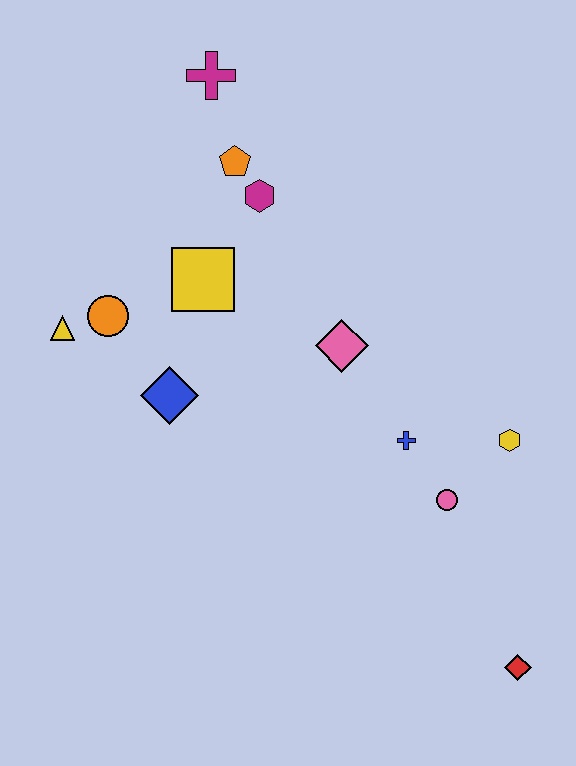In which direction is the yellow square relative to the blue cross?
The yellow square is to the left of the blue cross.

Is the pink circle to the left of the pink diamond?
No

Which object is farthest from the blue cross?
The magenta cross is farthest from the blue cross.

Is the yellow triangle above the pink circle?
Yes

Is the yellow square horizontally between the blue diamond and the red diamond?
Yes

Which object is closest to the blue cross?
The pink circle is closest to the blue cross.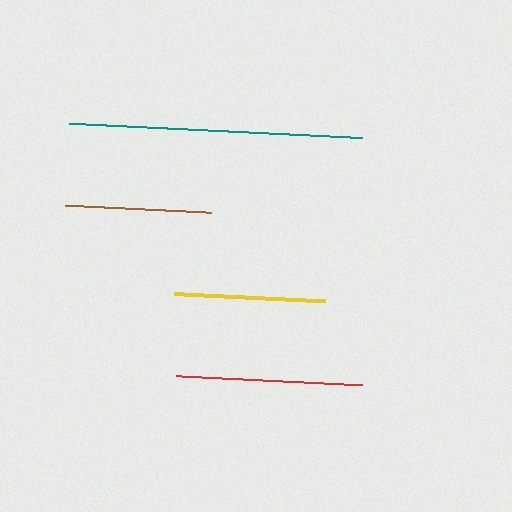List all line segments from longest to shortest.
From longest to shortest: teal, red, yellow, brown.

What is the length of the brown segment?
The brown segment is approximately 146 pixels long.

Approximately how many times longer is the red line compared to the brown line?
The red line is approximately 1.3 times the length of the brown line.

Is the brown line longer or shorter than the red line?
The red line is longer than the brown line.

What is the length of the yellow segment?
The yellow segment is approximately 150 pixels long.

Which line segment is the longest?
The teal line is the longest at approximately 292 pixels.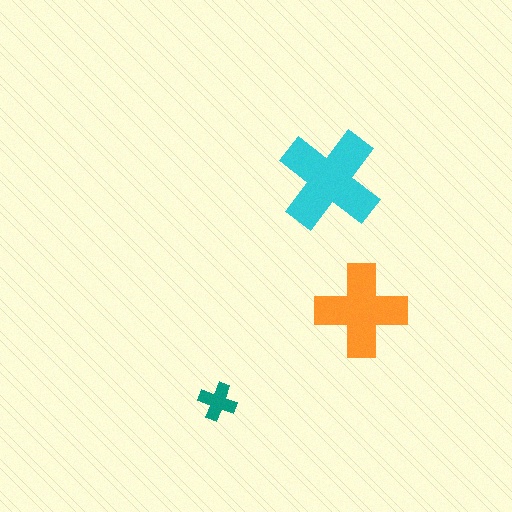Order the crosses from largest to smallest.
the cyan one, the orange one, the teal one.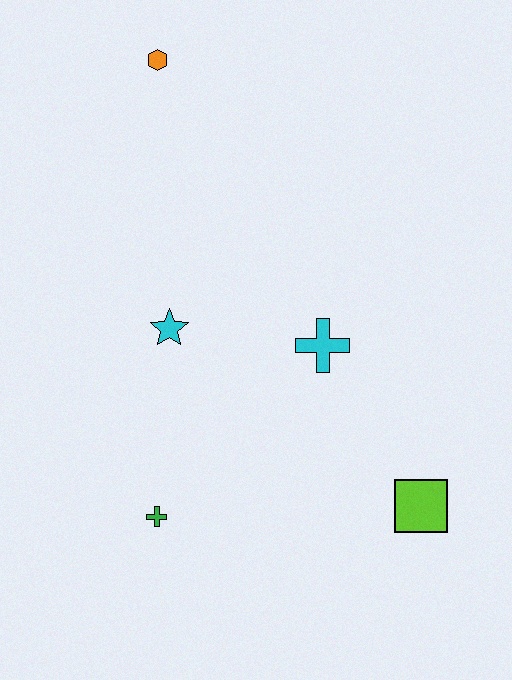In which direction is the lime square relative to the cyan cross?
The lime square is below the cyan cross.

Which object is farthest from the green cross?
The orange hexagon is farthest from the green cross.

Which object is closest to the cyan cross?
The cyan star is closest to the cyan cross.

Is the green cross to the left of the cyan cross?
Yes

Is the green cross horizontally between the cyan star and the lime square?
No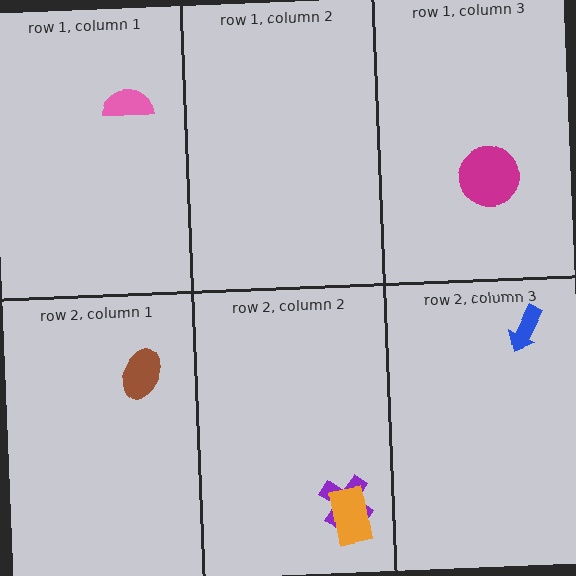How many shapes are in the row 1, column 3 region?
1.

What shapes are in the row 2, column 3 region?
The blue arrow.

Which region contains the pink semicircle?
The row 1, column 1 region.